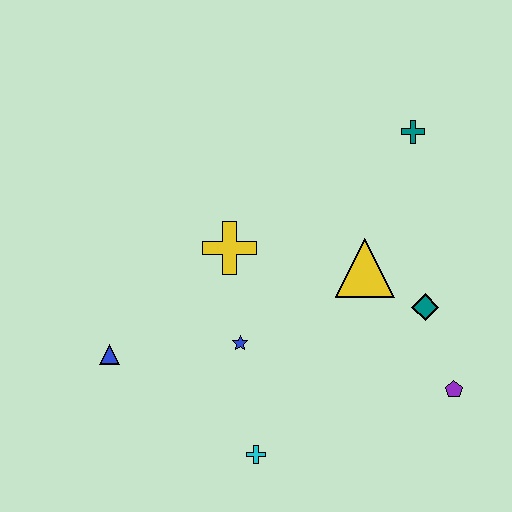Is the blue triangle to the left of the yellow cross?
Yes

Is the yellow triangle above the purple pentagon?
Yes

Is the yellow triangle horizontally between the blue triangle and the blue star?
No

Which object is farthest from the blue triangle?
The teal cross is farthest from the blue triangle.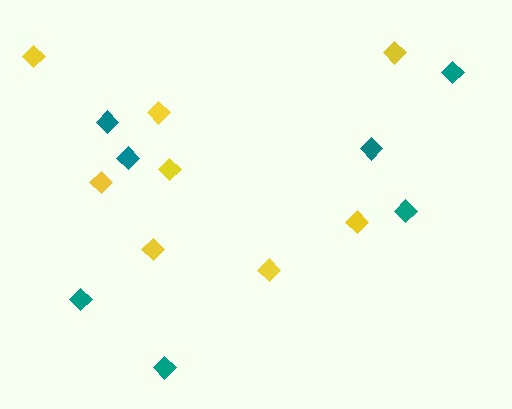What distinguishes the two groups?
There are 2 groups: one group of teal diamonds (7) and one group of yellow diamonds (8).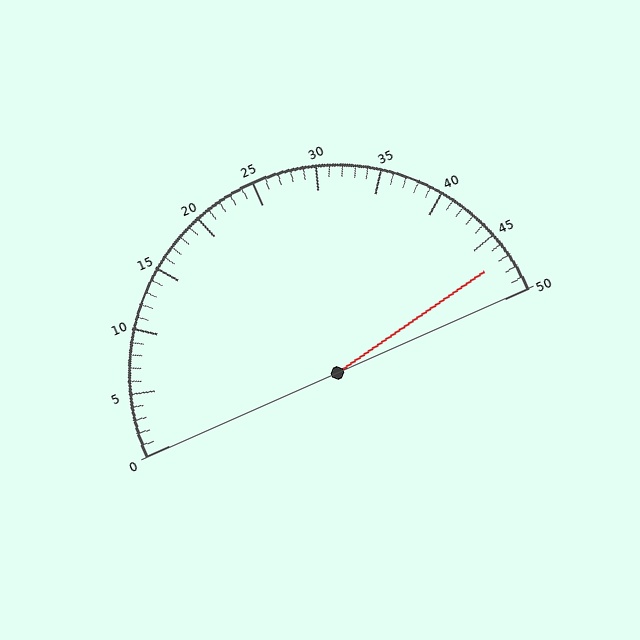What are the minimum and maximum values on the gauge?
The gauge ranges from 0 to 50.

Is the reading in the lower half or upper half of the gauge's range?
The reading is in the upper half of the range (0 to 50).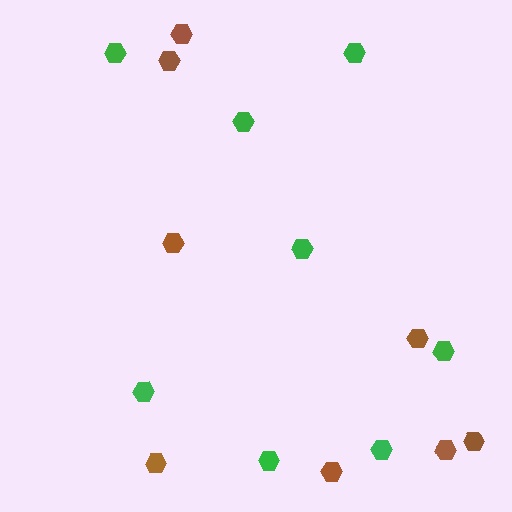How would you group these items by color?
There are 2 groups: one group of brown hexagons (8) and one group of green hexagons (8).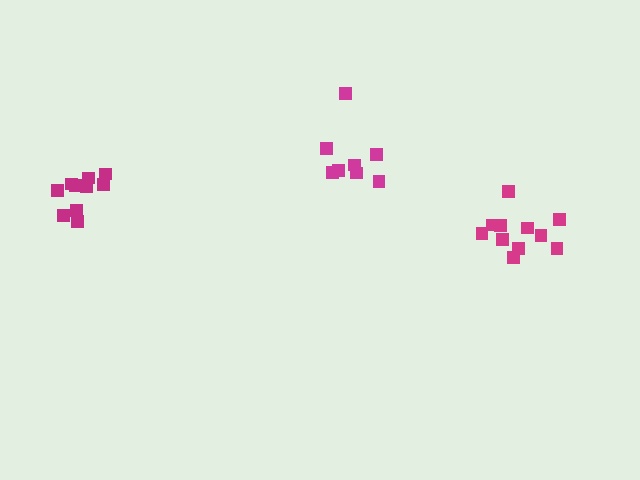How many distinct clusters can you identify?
There are 3 distinct clusters.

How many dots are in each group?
Group 1: 8 dots, Group 2: 11 dots, Group 3: 10 dots (29 total).